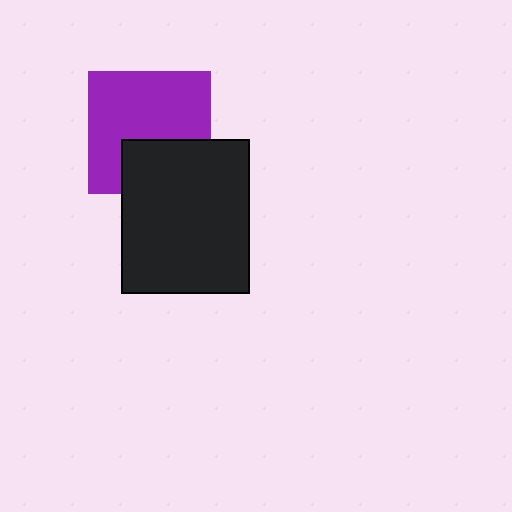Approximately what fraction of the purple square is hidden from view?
Roughly 32% of the purple square is hidden behind the black rectangle.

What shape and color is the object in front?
The object in front is a black rectangle.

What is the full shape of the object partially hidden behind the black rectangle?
The partially hidden object is a purple square.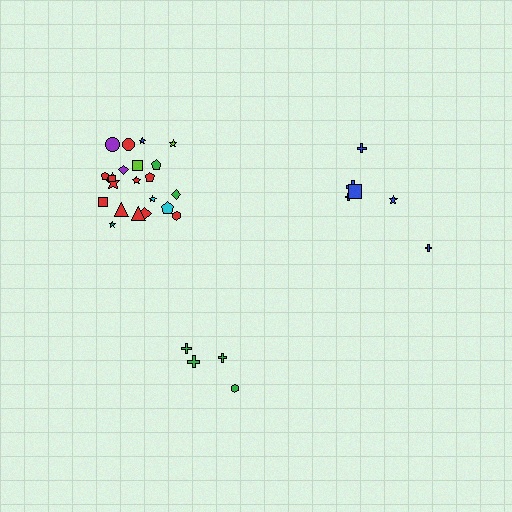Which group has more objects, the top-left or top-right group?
The top-left group.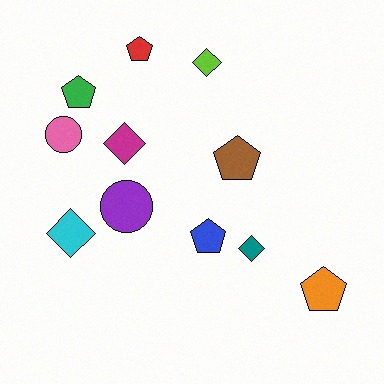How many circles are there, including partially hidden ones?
There are 2 circles.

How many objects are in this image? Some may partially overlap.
There are 11 objects.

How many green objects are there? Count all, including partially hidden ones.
There is 1 green object.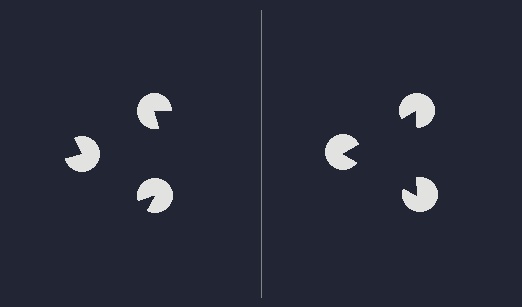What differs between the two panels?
The pac-man discs are positioned identically on both sides; only the wedge orientations differ. On the right they align to a triangle; on the left they are misaligned.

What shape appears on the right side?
An illusory triangle.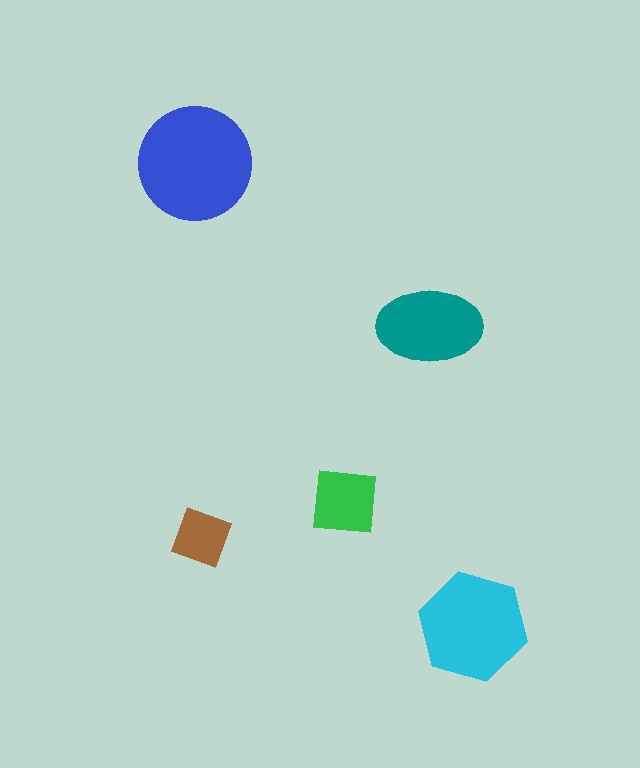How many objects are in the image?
There are 5 objects in the image.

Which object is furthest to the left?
The blue circle is leftmost.